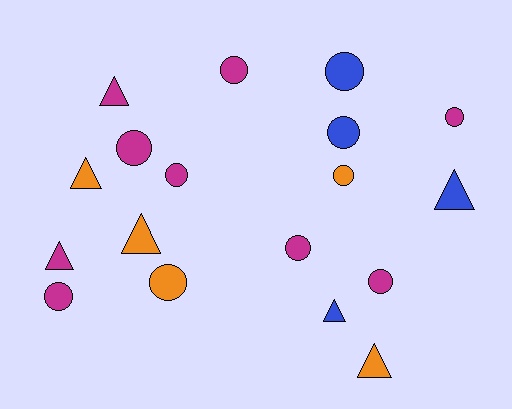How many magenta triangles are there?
There are 2 magenta triangles.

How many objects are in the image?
There are 18 objects.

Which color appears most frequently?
Magenta, with 9 objects.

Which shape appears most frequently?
Circle, with 11 objects.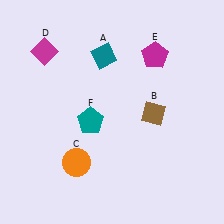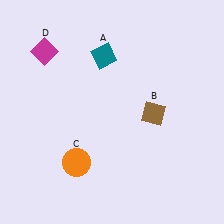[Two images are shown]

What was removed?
The teal pentagon (F), the magenta pentagon (E) were removed in Image 2.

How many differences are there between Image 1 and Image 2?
There are 2 differences between the two images.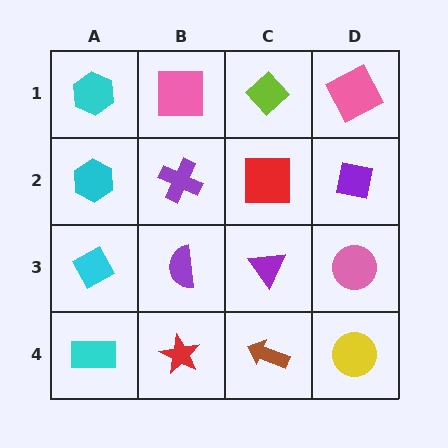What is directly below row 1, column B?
A purple cross.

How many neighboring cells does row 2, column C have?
4.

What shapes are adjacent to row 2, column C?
A lime diamond (row 1, column C), a purple triangle (row 3, column C), a purple cross (row 2, column B), a purple square (row 2, column D).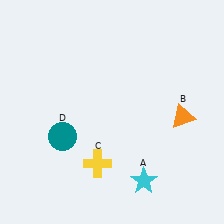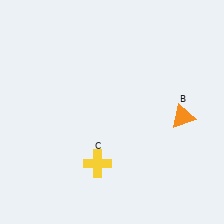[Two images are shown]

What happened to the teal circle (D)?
The teal circle (D) was removed in Image 2. It was in the bottom-left area of Image 1.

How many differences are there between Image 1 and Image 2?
There are 2 differences between the two images.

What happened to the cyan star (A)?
The cyan star (A) was removed in Image 2. It was in the bottom-right area of Image 1.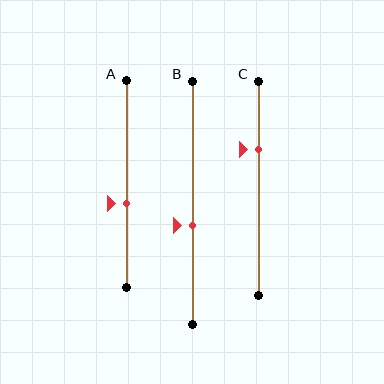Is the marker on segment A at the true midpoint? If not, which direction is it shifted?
No, the marker on segment A is shifted downward by about 9% of the segment length.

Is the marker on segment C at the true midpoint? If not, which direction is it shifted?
No, the marker on segment C is shifted upward by about 18% of the segment length.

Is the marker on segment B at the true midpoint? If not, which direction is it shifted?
No, the marker on segment B is shifted downward by about 9% of the segment length.